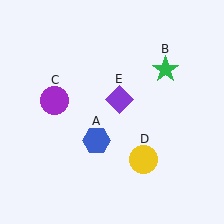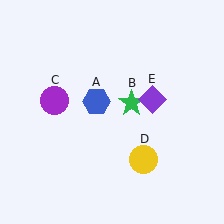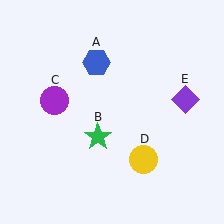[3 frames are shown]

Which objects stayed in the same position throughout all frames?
Purple circle (object C) and yellow circle (object D) remained stationary.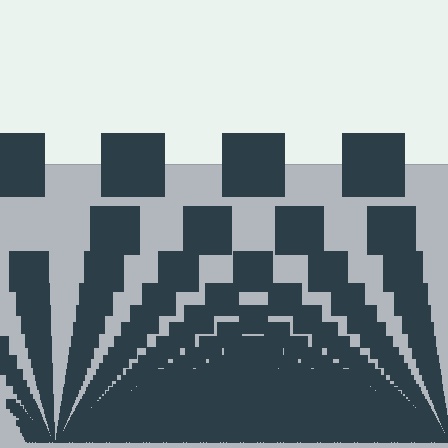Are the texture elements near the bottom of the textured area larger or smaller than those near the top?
Smaller. The gradient is inverted — elements near the bottom are smaller and denser.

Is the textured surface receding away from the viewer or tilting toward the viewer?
The surface appears to tilt toward the viewer. Texture elements get larger and sparser toward the top.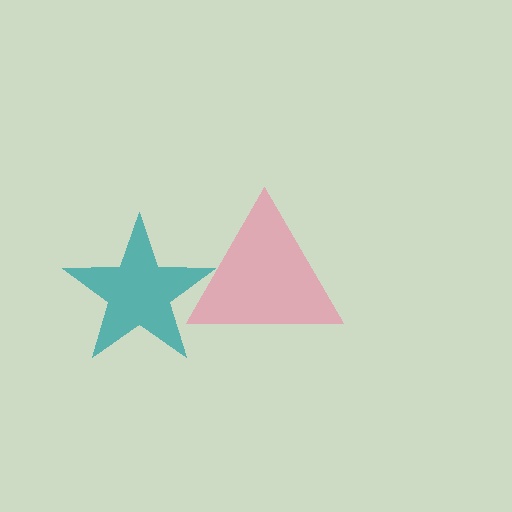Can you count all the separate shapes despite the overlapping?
Yes, there are 2 separate shapes.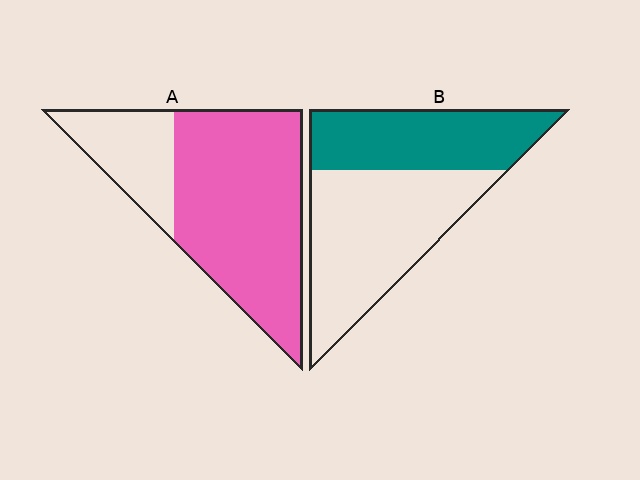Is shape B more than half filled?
No.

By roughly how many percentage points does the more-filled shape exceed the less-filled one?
By roughly 35 percentage points (A over B).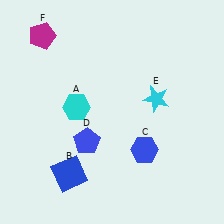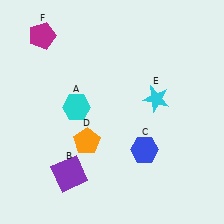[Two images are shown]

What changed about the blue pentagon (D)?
In Image 1, D is blue. In Image 2, it changed to orange.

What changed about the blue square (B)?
In Image 1, B is blue. In Image 2, it changed to purple.